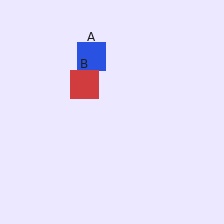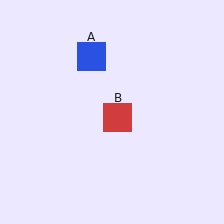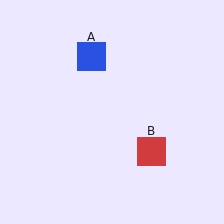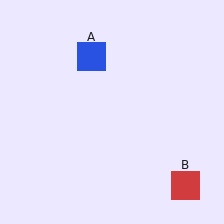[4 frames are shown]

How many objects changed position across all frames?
1 object changed position: red square (object B).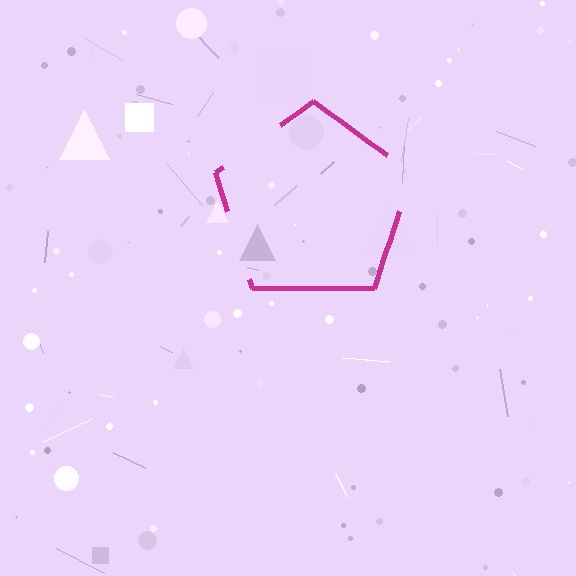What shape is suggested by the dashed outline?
The dashed outline suggests a pentagon.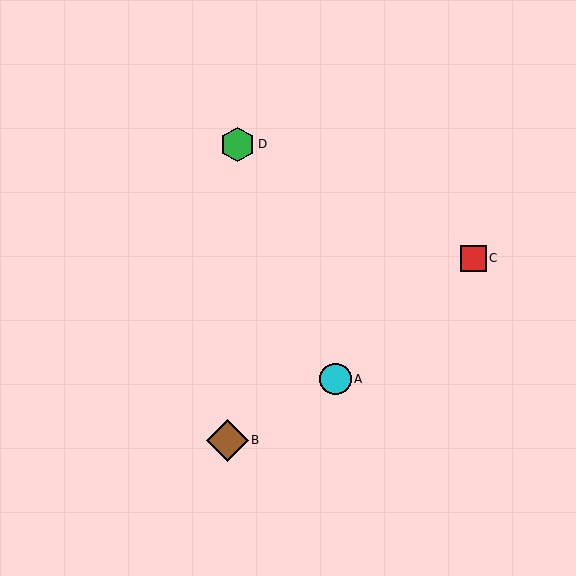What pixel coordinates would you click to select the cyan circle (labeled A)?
Click at (336, 379) to select the cyan circle A.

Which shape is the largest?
The brown diamond (labeled B) is the largest.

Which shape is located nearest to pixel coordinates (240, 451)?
The brown diamond (labeled B) at (227, 440) is nearest to that location.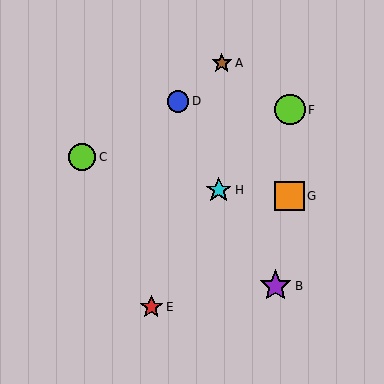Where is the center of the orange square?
The center of the orange square is at (290, 196).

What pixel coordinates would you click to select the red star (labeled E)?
Click at (151, 307) to select the red star E.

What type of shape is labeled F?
Shape F is a lime circle.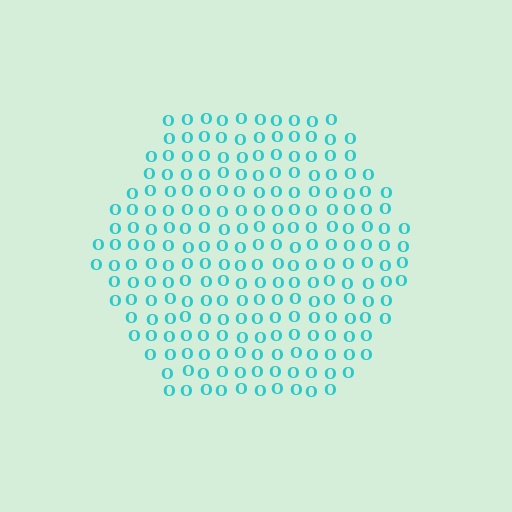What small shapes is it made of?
It is made of small letter O's.